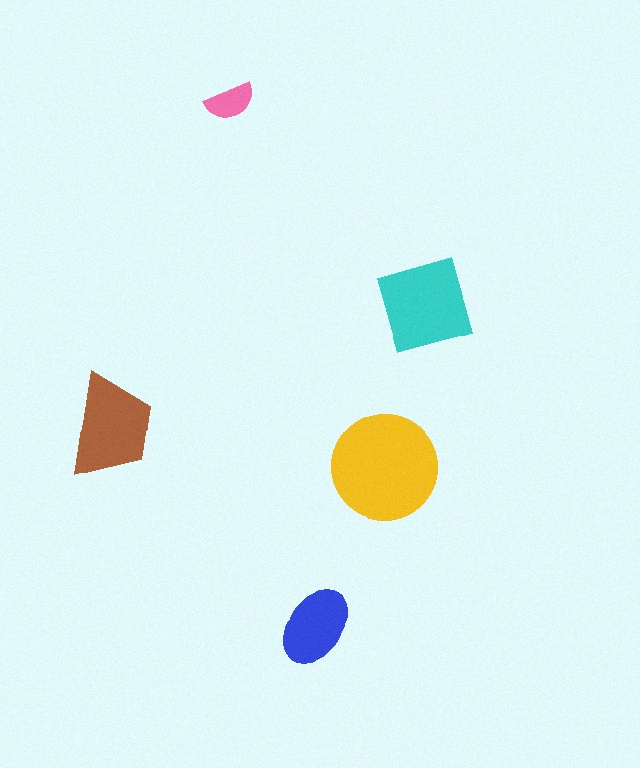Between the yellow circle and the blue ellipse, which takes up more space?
The yellow circle.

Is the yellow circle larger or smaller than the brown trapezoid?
Larger.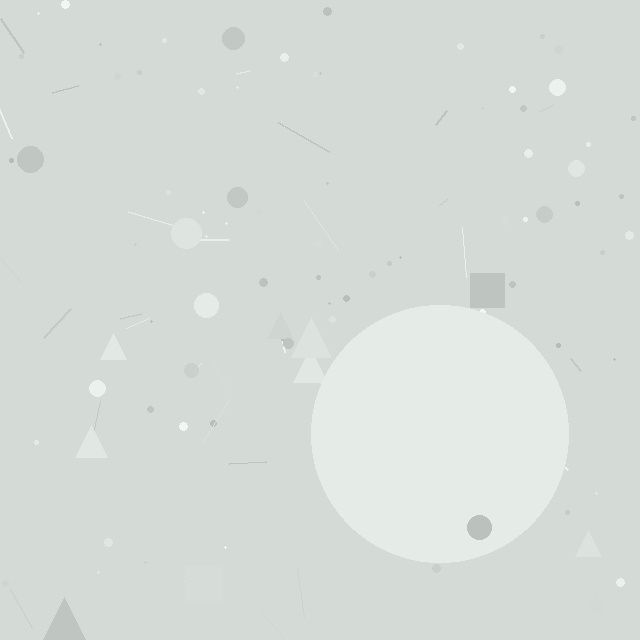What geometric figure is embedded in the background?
A circle is embedded in the background.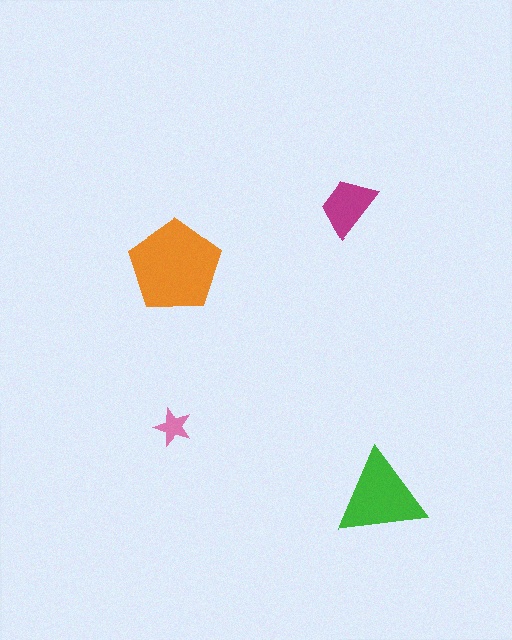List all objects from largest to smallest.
The orange pentagon, the green triangle, the magenta trapezoid, the pink star.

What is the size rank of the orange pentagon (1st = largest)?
1st.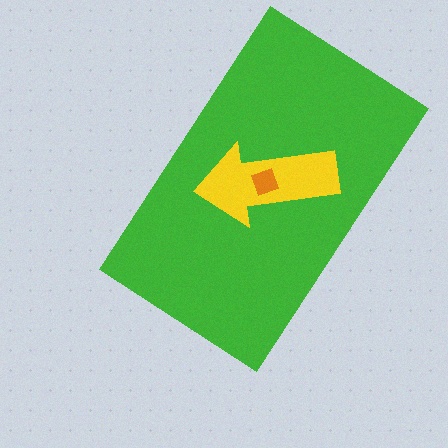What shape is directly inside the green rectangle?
The yellow arrow.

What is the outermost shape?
The green rectangle.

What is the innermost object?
The orange square.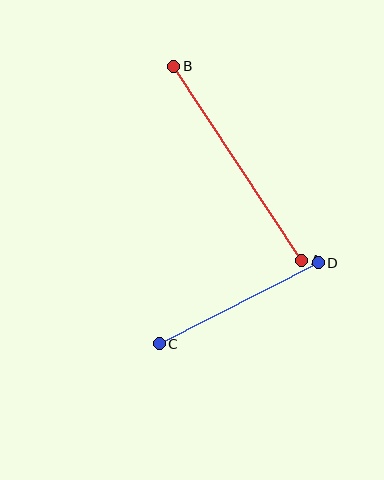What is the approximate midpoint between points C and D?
The midpoint is at approximately (239, 303) pixels.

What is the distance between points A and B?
The distance is approximately 232 pixels.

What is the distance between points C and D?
The distance is approximately 179 pixels.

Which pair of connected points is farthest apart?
Points A and B are farthest apart.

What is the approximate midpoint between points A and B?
The midpoint is at approximately (238, 163) pixels.